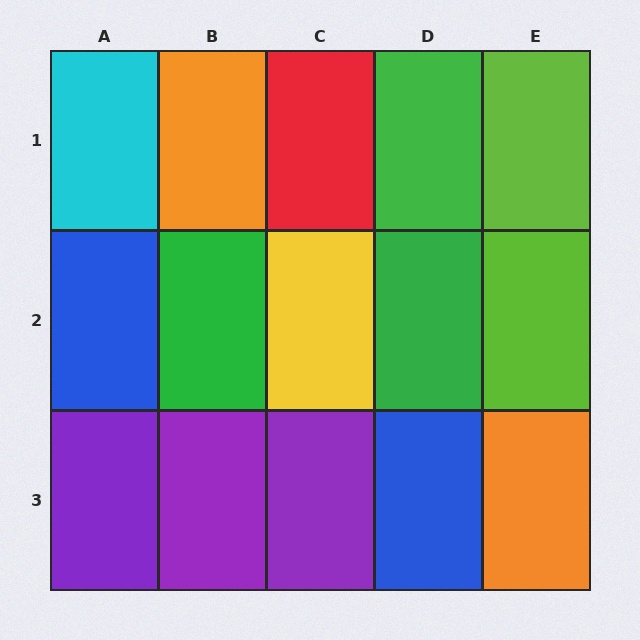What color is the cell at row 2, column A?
Blue.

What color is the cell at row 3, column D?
Blue.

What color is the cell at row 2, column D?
Green.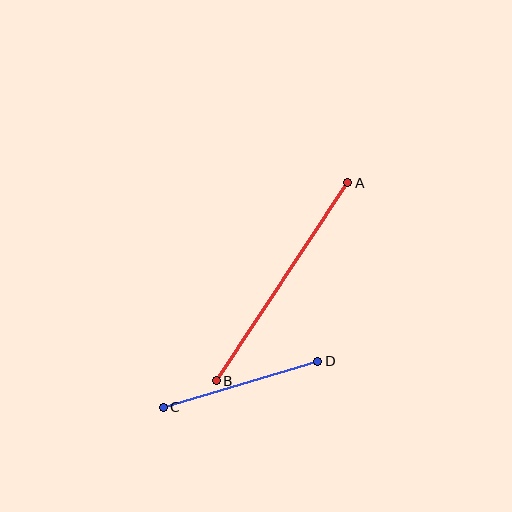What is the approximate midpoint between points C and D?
The midpoint is at approximately (241, 384) pixels.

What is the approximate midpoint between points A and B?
The midpoint is at approximately (282, 282) pixels.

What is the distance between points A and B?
The distance is approximately 238 pixels.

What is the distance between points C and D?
The distance is approximately 161 pixels.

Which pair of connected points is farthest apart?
Points A and B are farthest apart.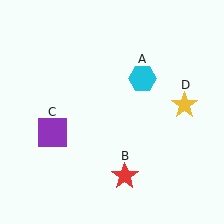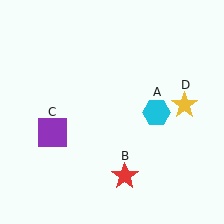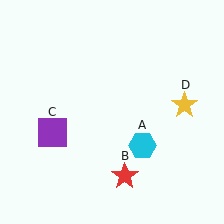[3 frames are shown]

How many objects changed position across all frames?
1 object changed position: cyan hexagon (object A).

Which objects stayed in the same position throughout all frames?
Red star (object B) and purple square (object C) and yellow star (object D) remained stationary.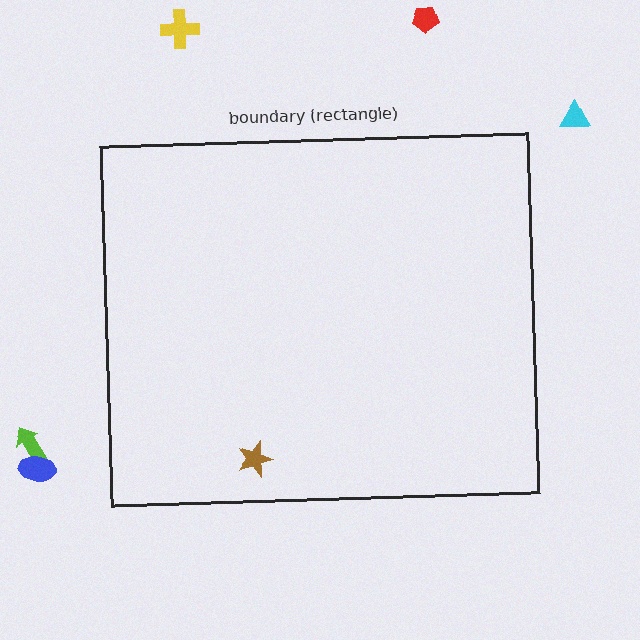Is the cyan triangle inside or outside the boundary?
Outside.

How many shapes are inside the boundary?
1 inside, 5 outside.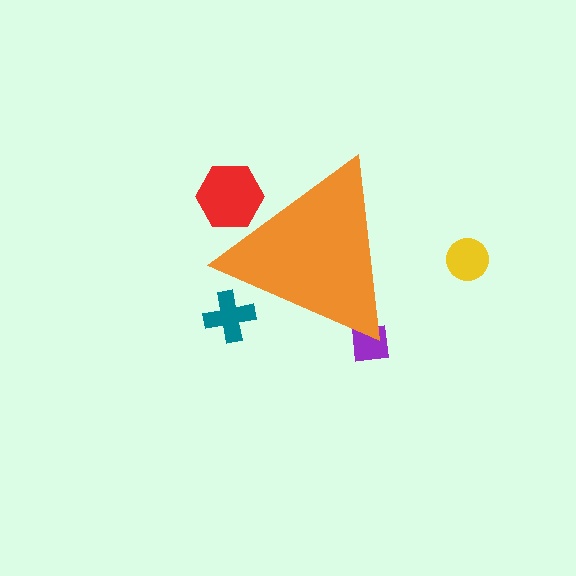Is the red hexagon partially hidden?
Yes, the red hexagon is partially hidden behind the orange triangle.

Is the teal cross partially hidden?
Yes, the teal cross is partially hidden behind the orange triangle.